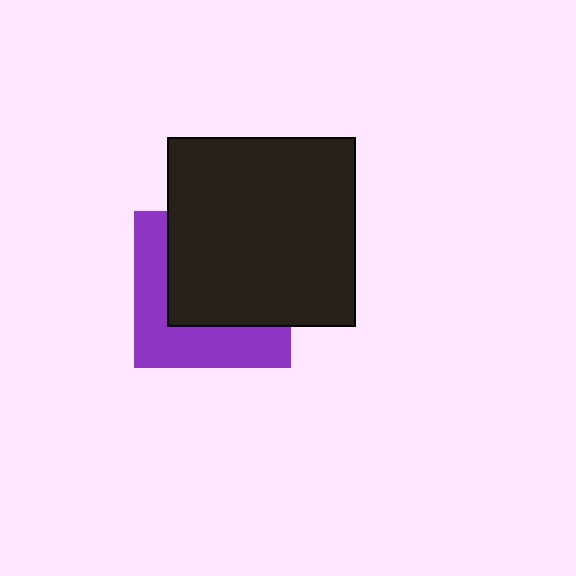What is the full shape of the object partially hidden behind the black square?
The partially hidden object is a purple square.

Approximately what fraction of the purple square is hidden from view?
Roughly 58% of the purple square is hidden behind the black square.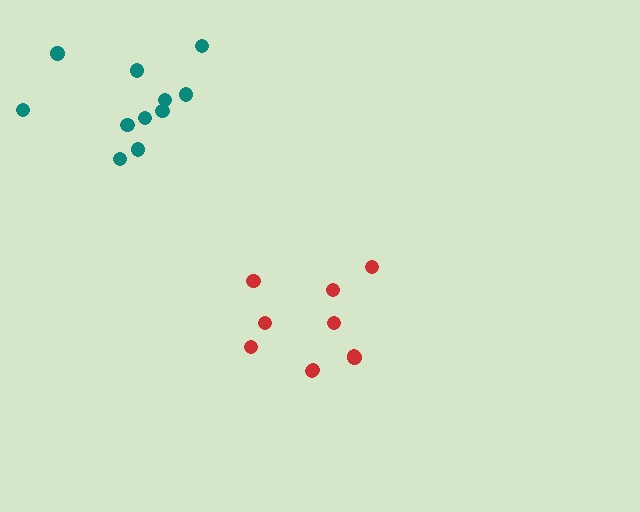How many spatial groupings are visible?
There are 2 spatial groupings.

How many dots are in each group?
Group 1: 10 dots, Group 2: 11 dots (21 total).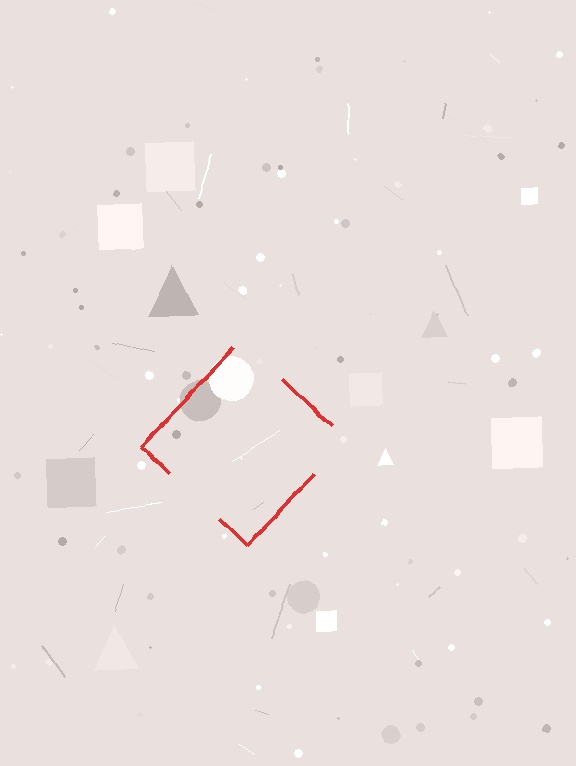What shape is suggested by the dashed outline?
The dashed outline suggests a diamond.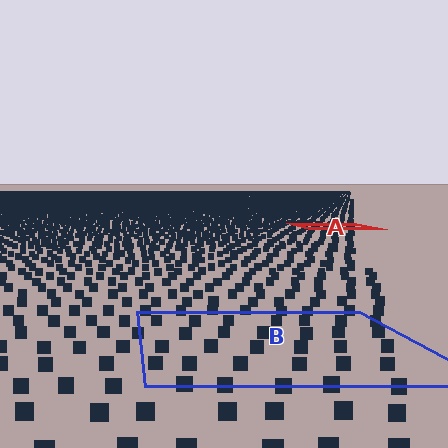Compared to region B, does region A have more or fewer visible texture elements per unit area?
Region A has more texture elements per unit area — they are packed more densely because it is farther away.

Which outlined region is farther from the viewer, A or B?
Region A is farther from the viewer — the texture elements inside it appear smaller and more densely packed.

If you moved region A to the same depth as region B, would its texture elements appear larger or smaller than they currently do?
They would appear larger. At a closer depth, the same texture elements are projected at a bigger on-screen size.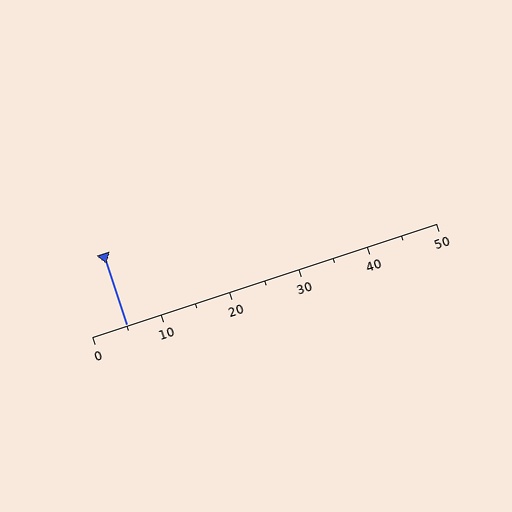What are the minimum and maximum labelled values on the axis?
The axis runs from 0 to 50.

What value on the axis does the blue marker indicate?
The marker indicates approximately 5.